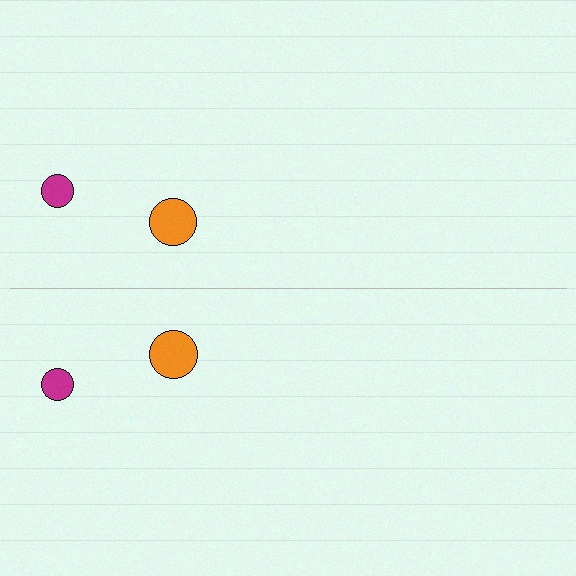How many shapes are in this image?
There are 4 shapes in this image.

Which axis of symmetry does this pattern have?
The pattern has a horizontal axis of symmetry running through the center of the image.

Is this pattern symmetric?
Yes, this pattern has bilateral (reflection) symmetry.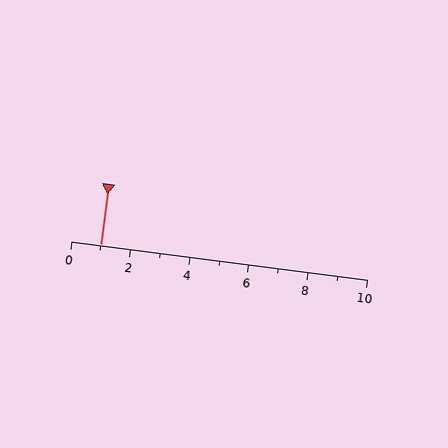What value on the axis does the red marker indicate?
The marker indicates approximately 1.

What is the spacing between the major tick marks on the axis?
The major ticks are spaced 2 apart.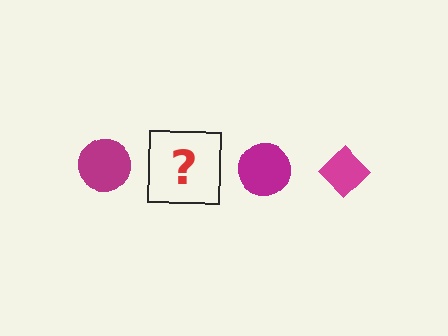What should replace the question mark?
The question mark should be replaced with a magenta diamond.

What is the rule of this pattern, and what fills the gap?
The rule is that the pattern cycles through circle, diamond shapes in magenta. The gap should be filled with a magenta diamond.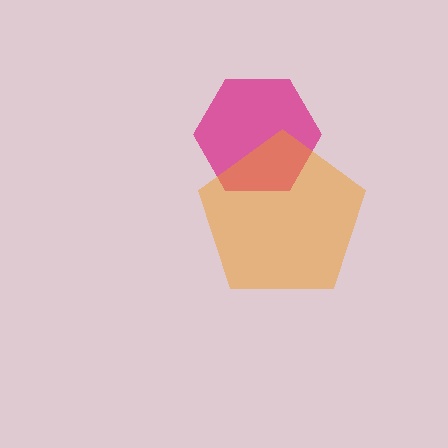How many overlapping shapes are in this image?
There are 2 overlapping shapes in the image.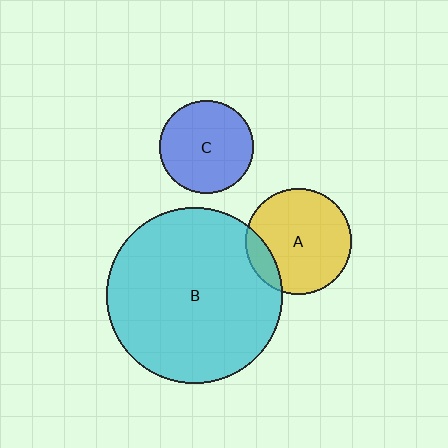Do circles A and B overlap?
Yes.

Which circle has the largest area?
Circle B (cyan).